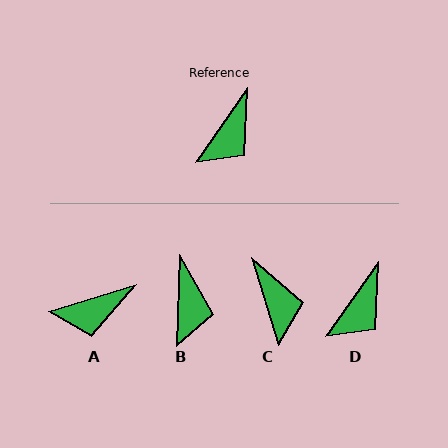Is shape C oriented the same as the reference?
No, it is off by about 52 degrees.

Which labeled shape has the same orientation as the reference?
D.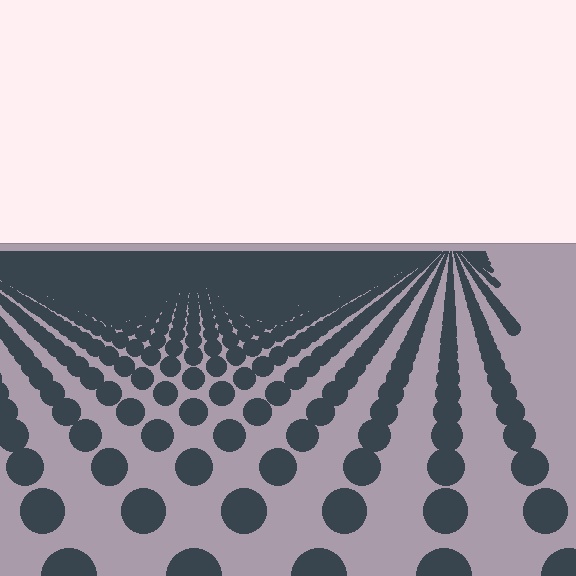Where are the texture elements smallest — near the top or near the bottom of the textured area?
Near the top.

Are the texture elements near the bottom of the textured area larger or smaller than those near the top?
Larger. Near the bottom, elements are closer to the viewer and appear at a bigger on-screen size.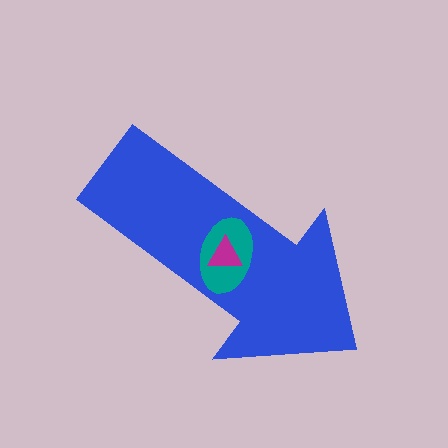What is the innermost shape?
The magenta triangle.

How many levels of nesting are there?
3.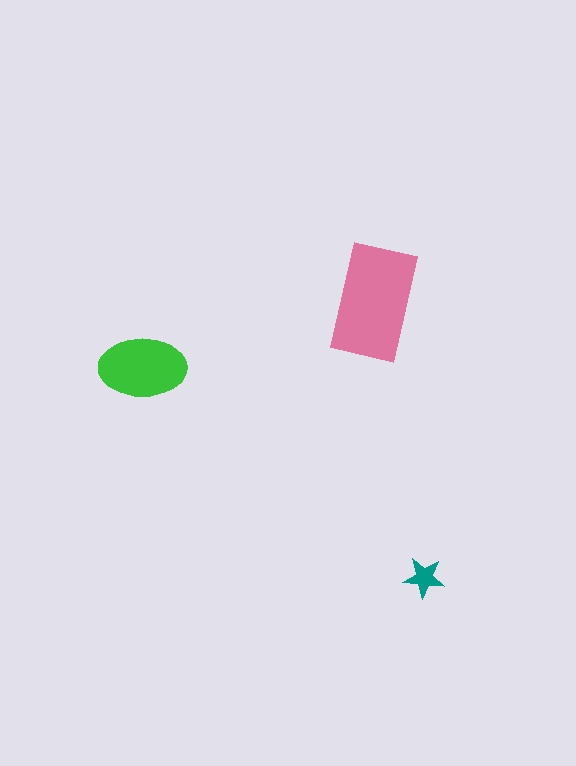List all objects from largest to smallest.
The pink rectangle, the green ellipse, the teal star.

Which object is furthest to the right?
The teal star is rightmost.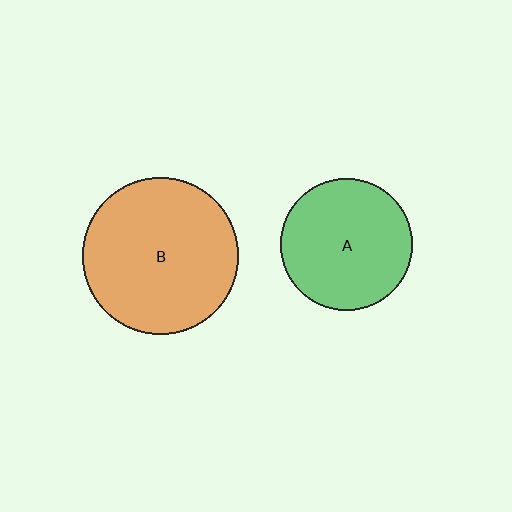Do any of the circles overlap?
No, none of the circles overlap.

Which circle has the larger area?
Circle B (orange).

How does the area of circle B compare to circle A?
Approximately 1.4 times.